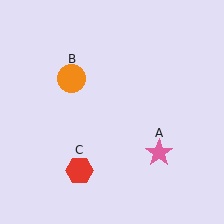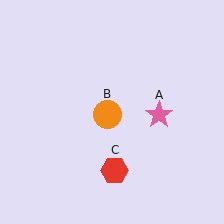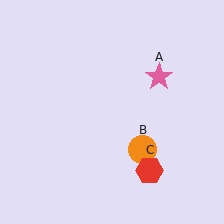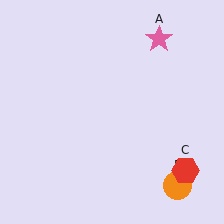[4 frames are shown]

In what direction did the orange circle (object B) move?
The orange circle (object B) moved down and to the right.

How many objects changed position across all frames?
3 objects changed position: pink star (object A), orange circle (object B), red hexagon (object C).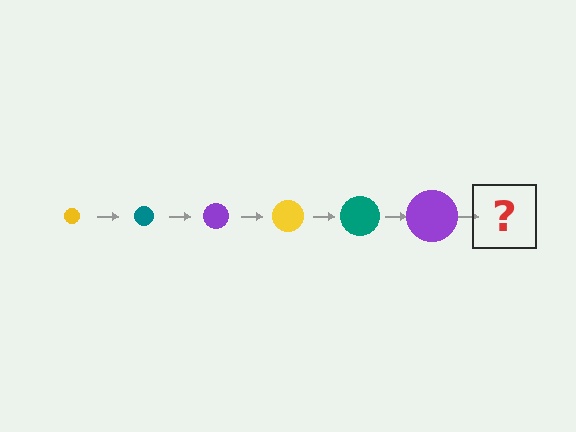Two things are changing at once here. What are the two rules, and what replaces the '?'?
The two rules are that the circle grows larger each step and the color cycles through yellow, teal, and purple. The '?' should be a yellow circle, larger than the previous one.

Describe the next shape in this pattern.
It should be a yellow circle, larger than the previous one.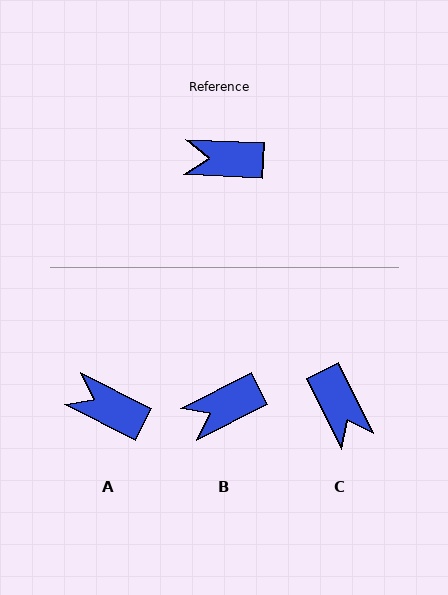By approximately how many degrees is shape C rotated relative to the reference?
Approximately 119 degrees counter-clockwise.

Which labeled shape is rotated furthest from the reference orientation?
C, about 119 degrees away.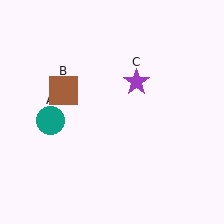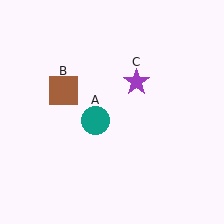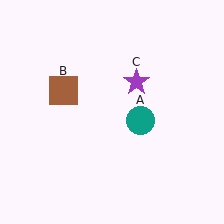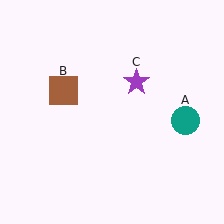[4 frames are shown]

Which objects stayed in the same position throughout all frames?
Brown square (object B) and purple star (object C) remained stationary.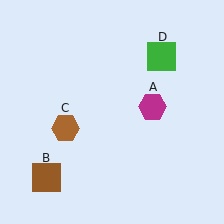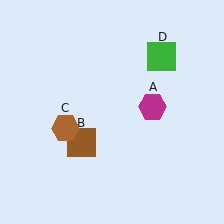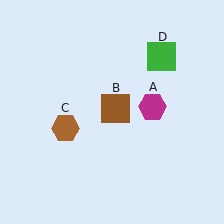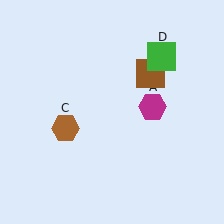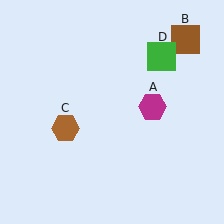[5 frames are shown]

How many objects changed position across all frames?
1 object changed position: brown square (object B).